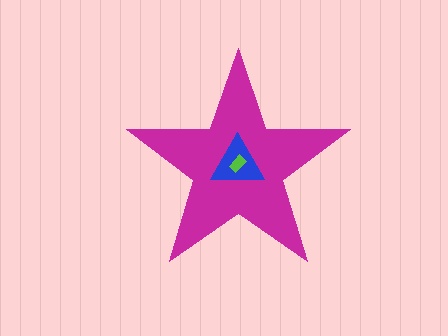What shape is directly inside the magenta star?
The blue triangle.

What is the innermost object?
The lime rectangle.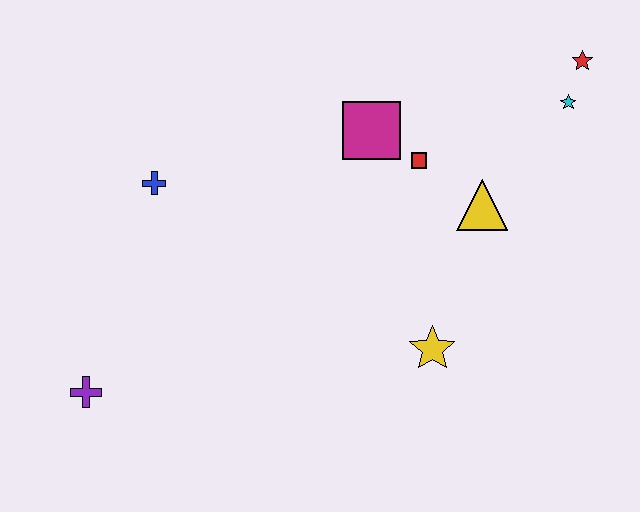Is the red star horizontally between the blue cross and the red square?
No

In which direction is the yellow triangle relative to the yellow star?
The yellow triangle is above the yellow star.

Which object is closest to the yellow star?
The yellow triangle is closest to the yellow star.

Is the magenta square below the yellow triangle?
No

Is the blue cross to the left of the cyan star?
Yes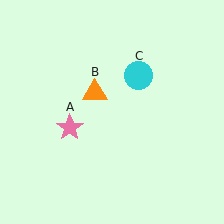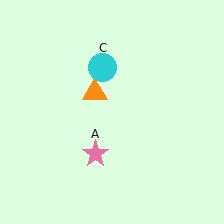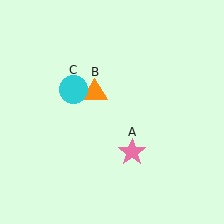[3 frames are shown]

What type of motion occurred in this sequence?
The pink star (object A), cyan circle (object C) rotated counterclockwise around the center of the scene.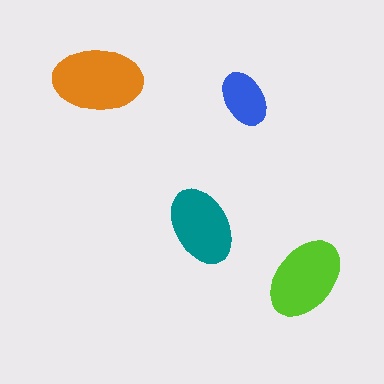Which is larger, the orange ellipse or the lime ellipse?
The orange one.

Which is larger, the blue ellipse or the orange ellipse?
The orange one.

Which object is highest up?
The orange ellipse is topmost.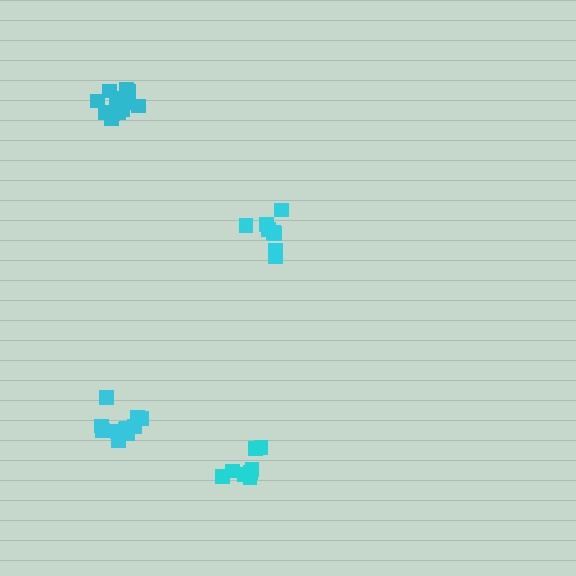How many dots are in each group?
Group 1: 11 dots, Group 2: 8 dots, Group 3: 12 dots, Group 4: 9 dots (40 total).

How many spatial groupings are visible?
There are 4 spatial groupings.